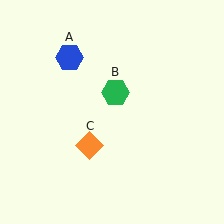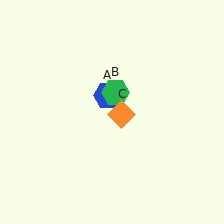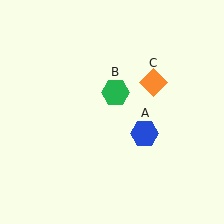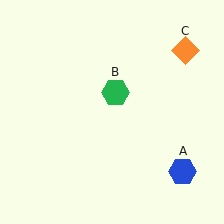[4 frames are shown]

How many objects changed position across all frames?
2 objects changed position: blue hexagon (object A), orange diamond (object C).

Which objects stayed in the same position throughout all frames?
Green hexagon (object B) remained stationary.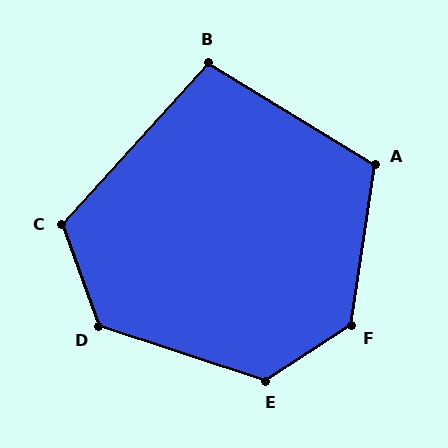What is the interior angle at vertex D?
Approximately 128 degrees (obtuse).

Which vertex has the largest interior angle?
F, at approximately 132 degrees.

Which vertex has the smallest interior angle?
B, at approximately 101 degrees.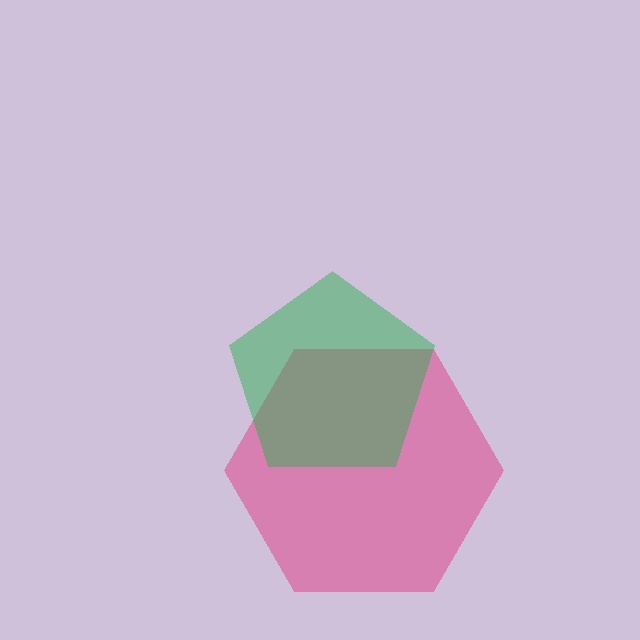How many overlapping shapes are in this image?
There are 2 overlapping shapes in the image.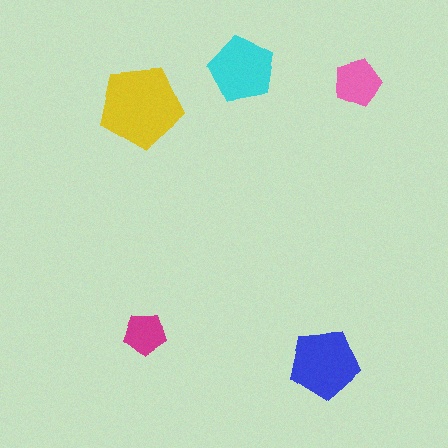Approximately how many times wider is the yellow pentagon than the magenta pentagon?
About 2 times wider.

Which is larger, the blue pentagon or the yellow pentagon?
The yellow one.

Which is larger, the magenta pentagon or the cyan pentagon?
The cyan one.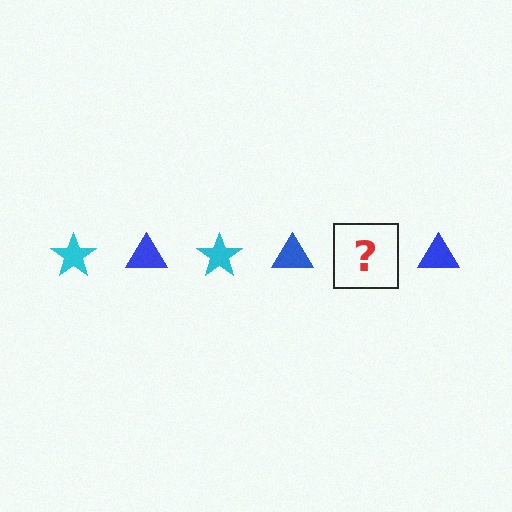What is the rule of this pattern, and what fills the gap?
The rule is that the pattern alternates between cyan star and blue triangle. The gap should be filled with a cyan star.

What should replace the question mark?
The question mark should be replaced with a cyan star.